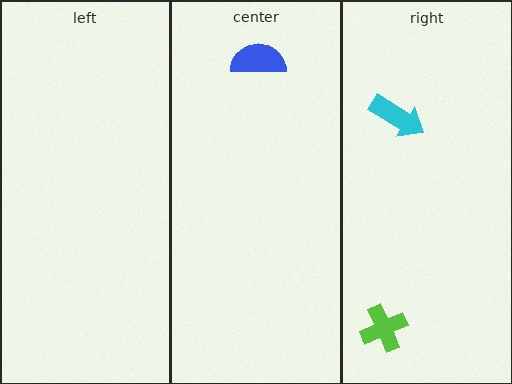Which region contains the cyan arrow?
The right region.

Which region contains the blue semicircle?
The center region.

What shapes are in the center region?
The blue semicircle.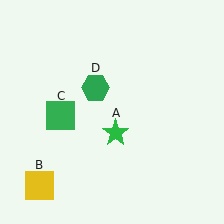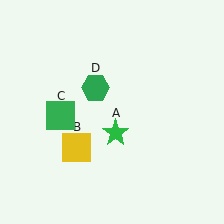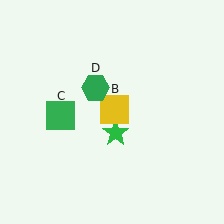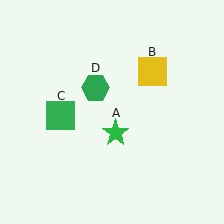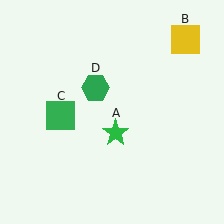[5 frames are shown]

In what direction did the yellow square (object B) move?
The yellow square (object B) moved up and to the right.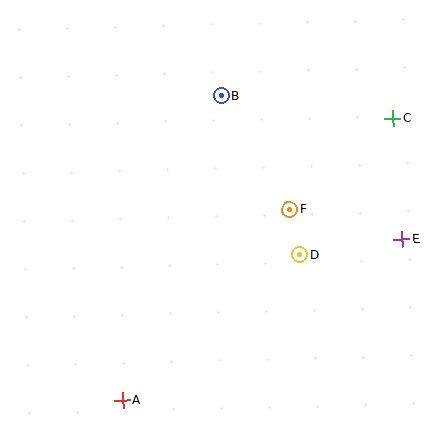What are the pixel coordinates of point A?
Point A is at (123, 401).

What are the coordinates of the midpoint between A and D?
The midpoint between A and D is at (211, 328).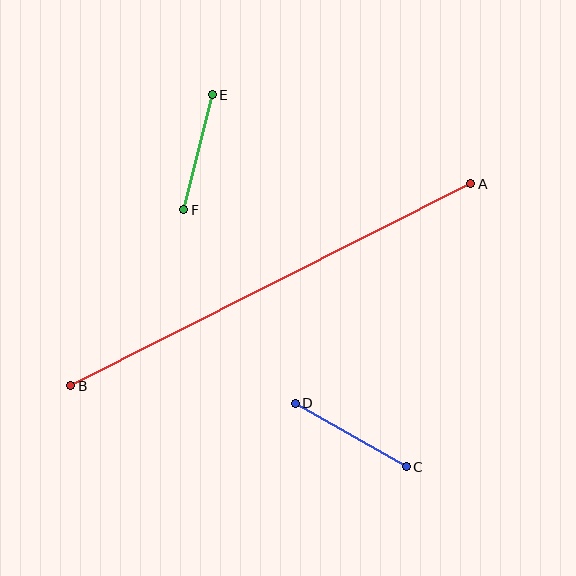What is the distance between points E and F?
The distance is approximately 119 pixels.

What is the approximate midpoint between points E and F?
The midpoint is at approximately (198, 152) pixels.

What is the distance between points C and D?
The distance is approximately 128 pixels.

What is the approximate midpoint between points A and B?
The midpoint is at approximately (271, 285) pixels.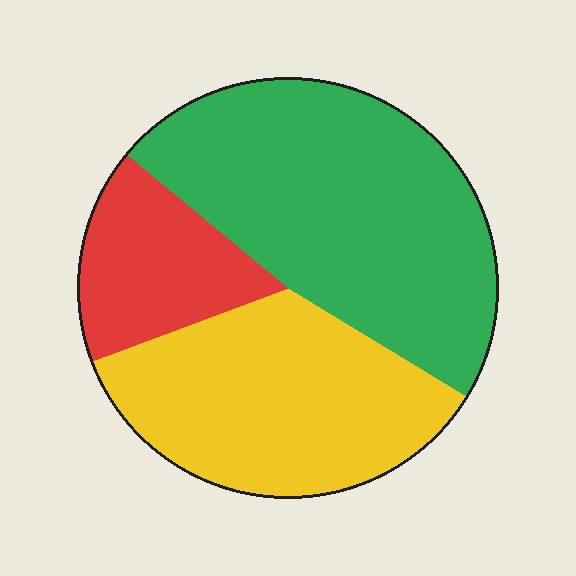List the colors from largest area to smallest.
From largest to smallest: green, yellow, red.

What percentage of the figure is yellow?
Yellow covers around 35% of the figure.